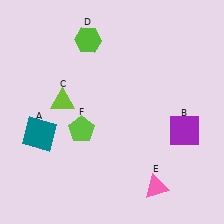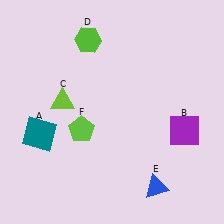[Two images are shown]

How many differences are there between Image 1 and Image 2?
There is 1 difference between the two images.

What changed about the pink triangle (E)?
In Image 1, E is pink. In Image 2, it changed to blue.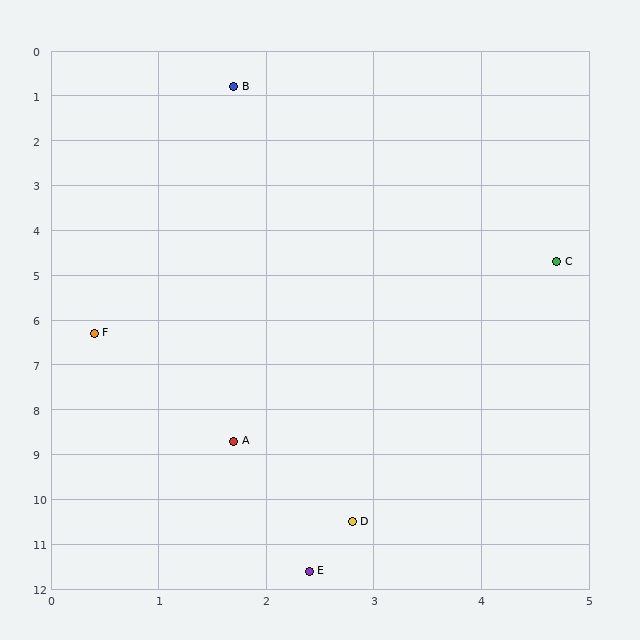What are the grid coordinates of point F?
Point F is at approximately (0.4, 6.3).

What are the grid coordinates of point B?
Point B is at approximately (1.7, 0.8).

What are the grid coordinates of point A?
Point A is at approximately (1.7, 8.7).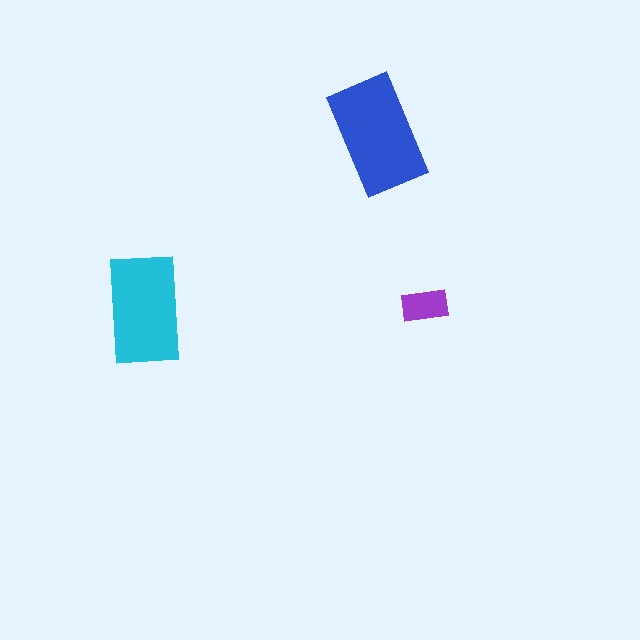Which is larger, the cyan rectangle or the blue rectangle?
The blue one.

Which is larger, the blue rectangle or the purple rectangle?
The blue one.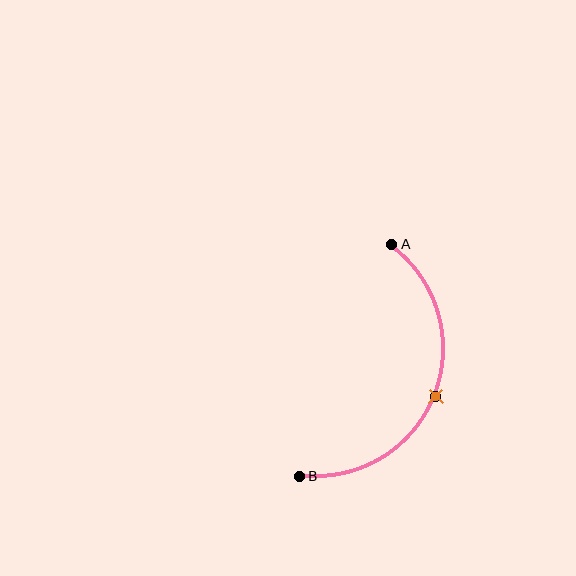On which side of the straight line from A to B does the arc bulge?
The arc bulges to the right of the straight line connecting A and B.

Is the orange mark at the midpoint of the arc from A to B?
Yes. The orange mark lies on the arc at equal arc-length from both A and B — it is the arc midpoint.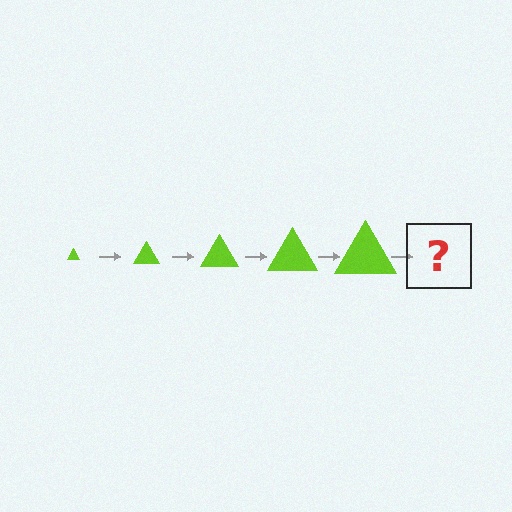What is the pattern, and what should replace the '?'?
The pattern is that the triangle gets progressively larger each step. The '?' should be a lime triangle, larger than the previous one.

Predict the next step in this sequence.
The next step is a lime triangle, larger than the previous one.